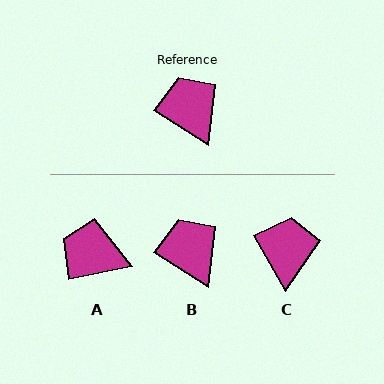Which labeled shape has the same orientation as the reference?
B.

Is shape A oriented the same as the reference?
No, it is off by about 44 degrees.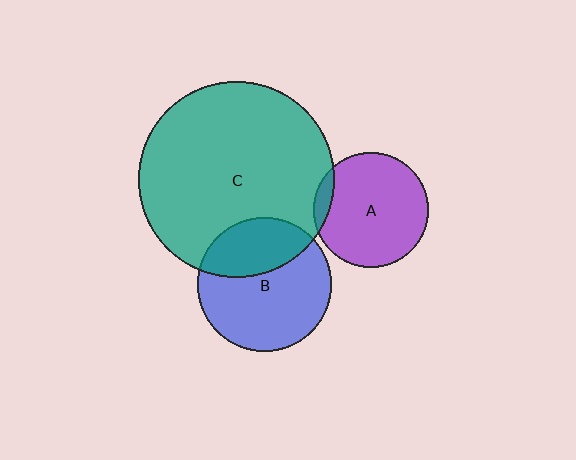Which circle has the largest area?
Circle C (teal).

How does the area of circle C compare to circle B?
Approximately 2.1 times.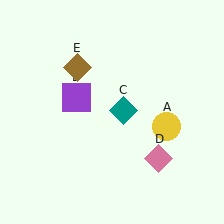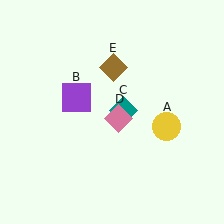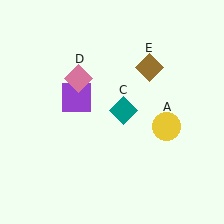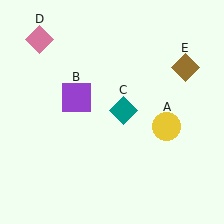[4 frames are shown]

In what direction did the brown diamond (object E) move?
The brown diamond (object E) moved right.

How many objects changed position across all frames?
2 objects changed position: pink diamond (object D), brown diamond (object E).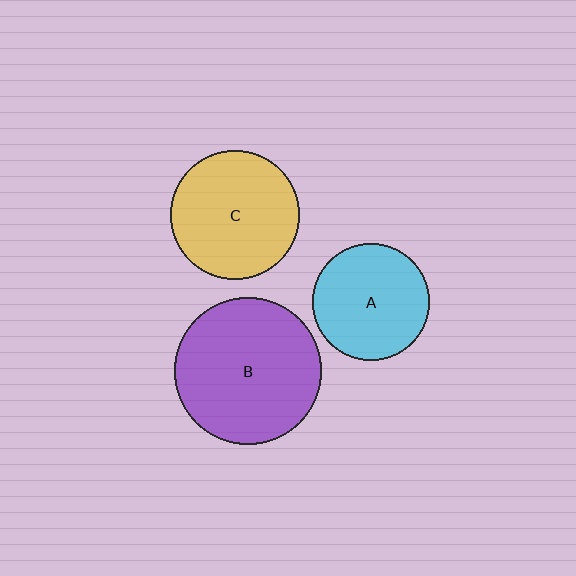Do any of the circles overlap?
No, none of the circles overlap.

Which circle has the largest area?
Circle B (purple).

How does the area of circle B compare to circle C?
Approximately 1.3 times.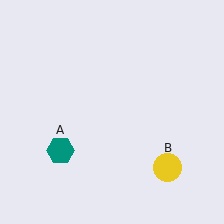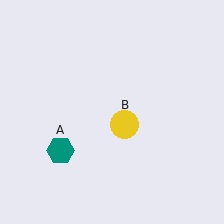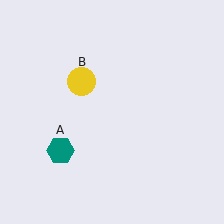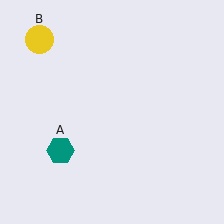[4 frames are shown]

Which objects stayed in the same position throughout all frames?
Teal hexagon (object A) remained stationary.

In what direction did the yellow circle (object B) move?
The yellow circle (object B) moved up and to the left.